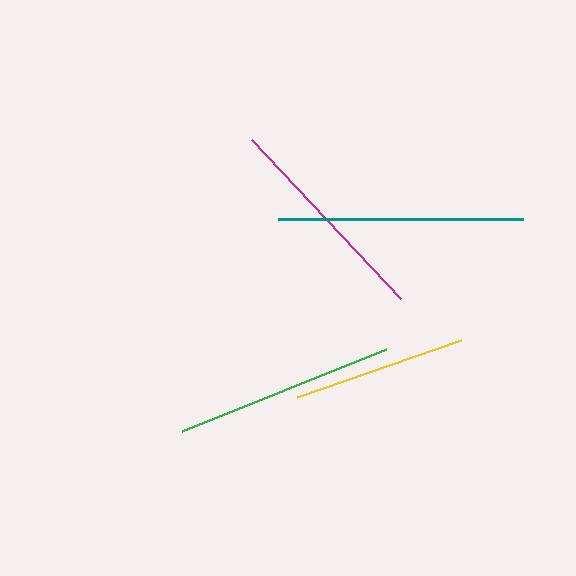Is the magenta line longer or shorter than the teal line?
The teal line is longer than the magenta line.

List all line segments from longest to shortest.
From longest to shortest: teal, green, magenta, yellow.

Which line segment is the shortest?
The yellow line is the shortest at approximately 173 pixels.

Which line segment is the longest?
The teal line is the longest at approximately 245 pixels.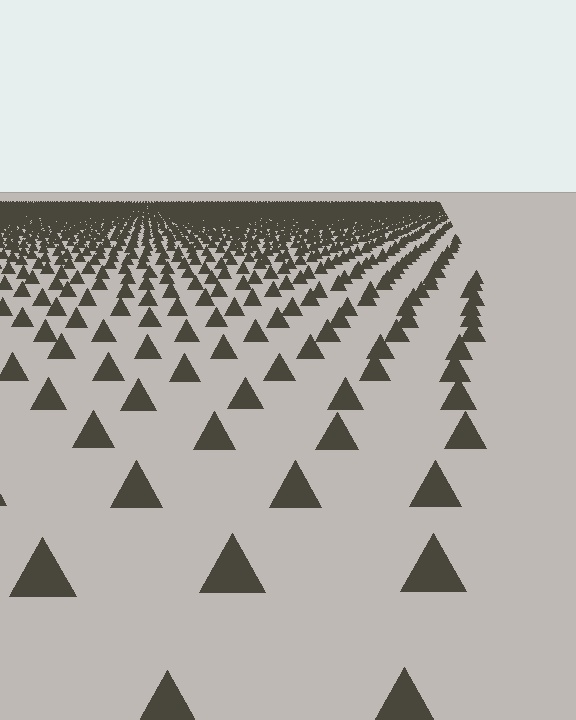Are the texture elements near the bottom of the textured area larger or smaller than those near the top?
Larger. Near the bottom, elements are closer to the viewer and appear at a bigger on-screen size.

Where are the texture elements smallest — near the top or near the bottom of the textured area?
Near the top.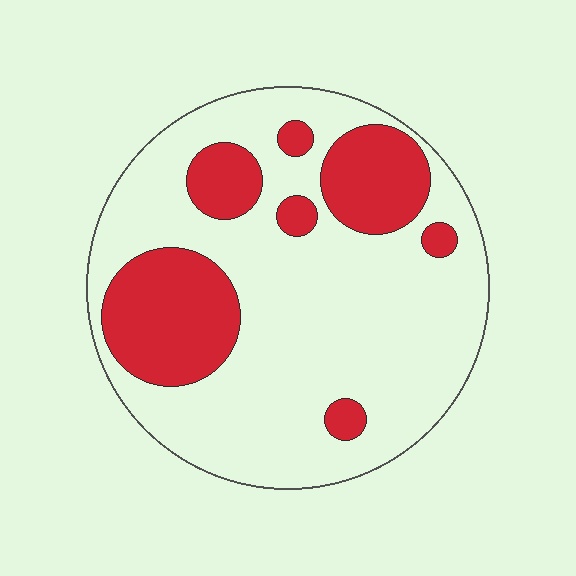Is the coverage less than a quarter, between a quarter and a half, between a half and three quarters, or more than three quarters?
Between a quarter and a half.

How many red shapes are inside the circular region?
7.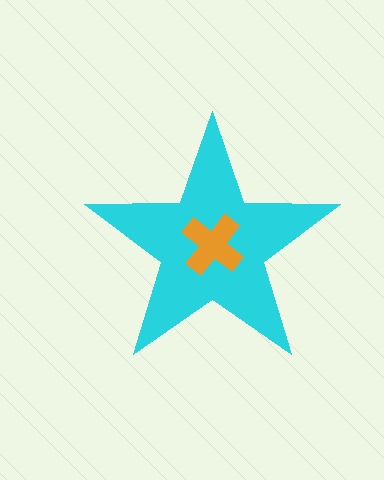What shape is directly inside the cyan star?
The orange cross.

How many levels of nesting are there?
2.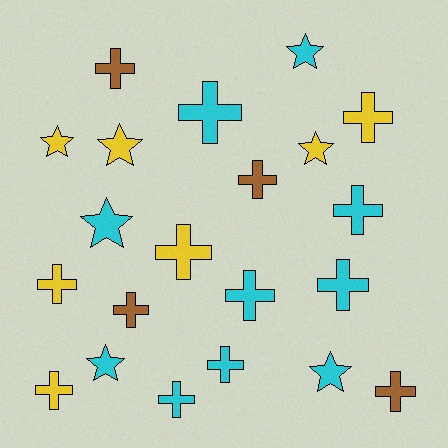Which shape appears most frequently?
Cross, with 14 objects.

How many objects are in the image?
There are 21 objects.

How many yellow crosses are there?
There are 4 yellow crosses.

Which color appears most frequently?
Cyan, with 10 objects.